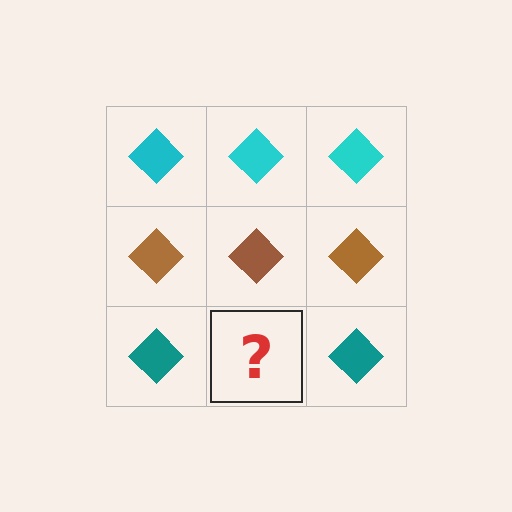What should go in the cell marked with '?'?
The missing cell should contain a teal diamond.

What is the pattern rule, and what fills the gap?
The rule is that each row has a consistent color. The gap should be filled with a teal diamond.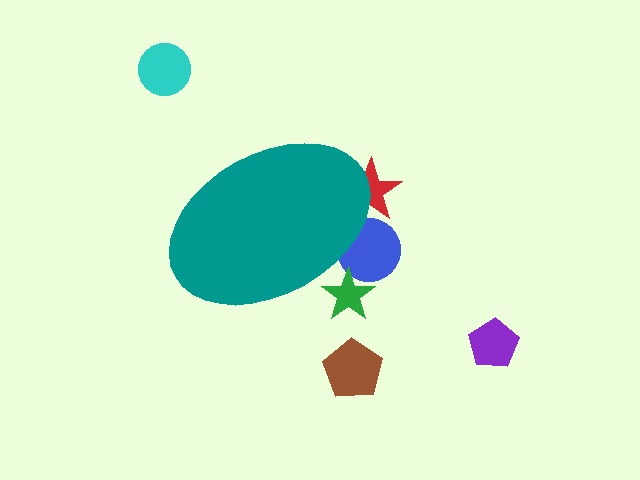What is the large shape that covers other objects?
A teal ellipse.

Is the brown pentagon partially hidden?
No, the brown pentagon is fully visible.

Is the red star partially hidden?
Yes, the red star is partially hidden behind the teal ellipse.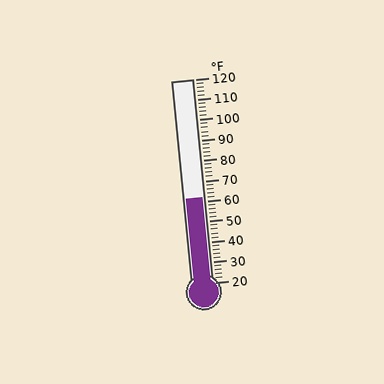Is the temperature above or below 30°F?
The temperature is above 30°F.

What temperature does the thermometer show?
The thermometer shows approximately 62°F.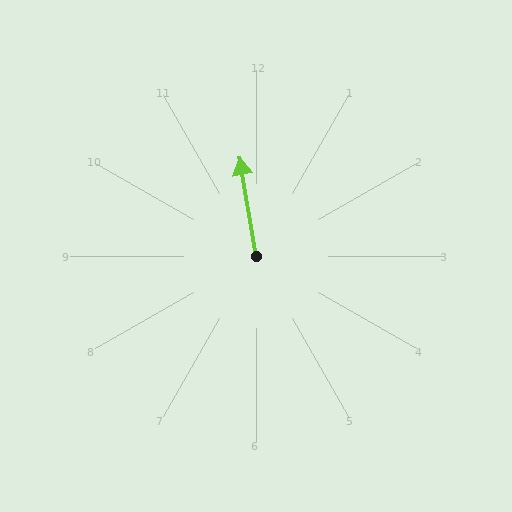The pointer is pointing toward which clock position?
Roughly 12 o'clock.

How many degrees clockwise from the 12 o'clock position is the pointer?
Approximately 351 degrees.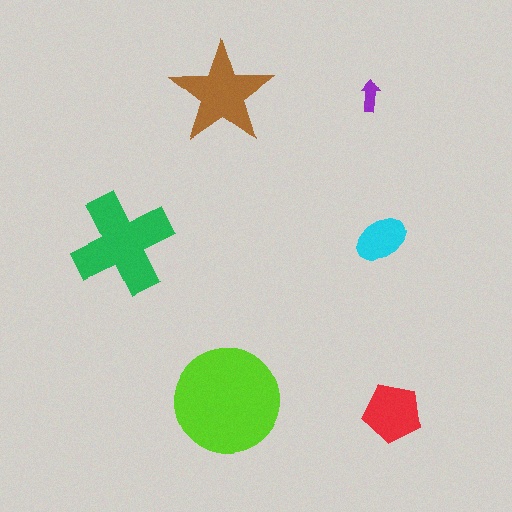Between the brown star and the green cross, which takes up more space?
The green cross.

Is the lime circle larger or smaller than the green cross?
Larger.